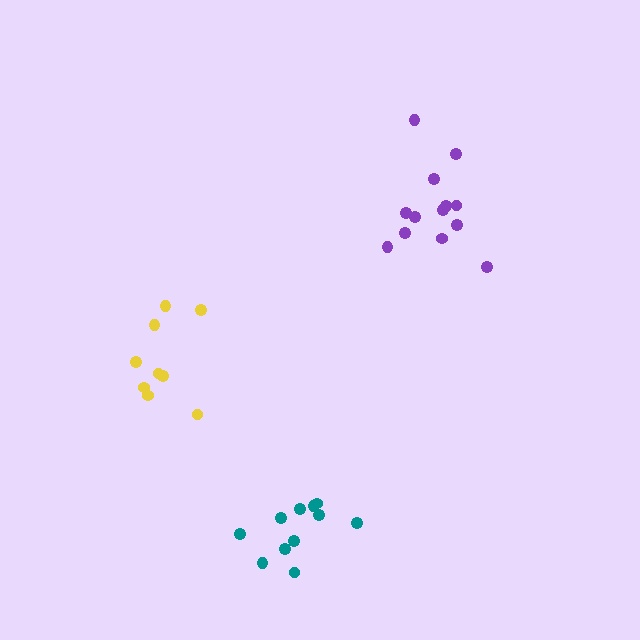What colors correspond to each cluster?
The clusters are colored: purple, teal, yellow.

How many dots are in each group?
Group 1: 13 dots, Group 2: 11 dots, Group 3: 9 dots (33 total).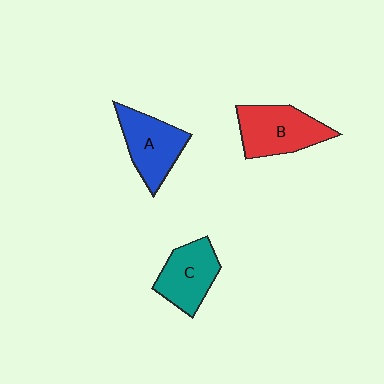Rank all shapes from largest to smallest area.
From largest to smallest: B (red), A (blue), C (teal).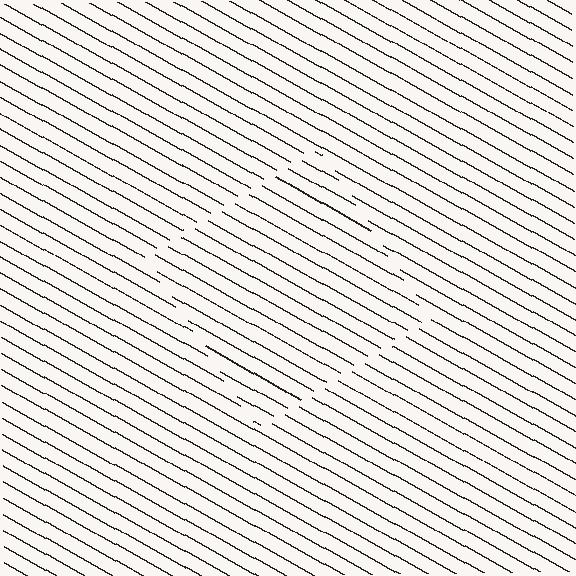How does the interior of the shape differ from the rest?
The interior of the shape contains the same grating, shifted by half a period — the contour is defined by the phase discontinuity where line-ends from the inner and outer gratings abut.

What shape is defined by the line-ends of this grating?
An illusory square. The interior of the shape contains the same grating, shifted by half a period — the contour is defined by the phase discontinuity where line-ends from the inner and outer gratings abut.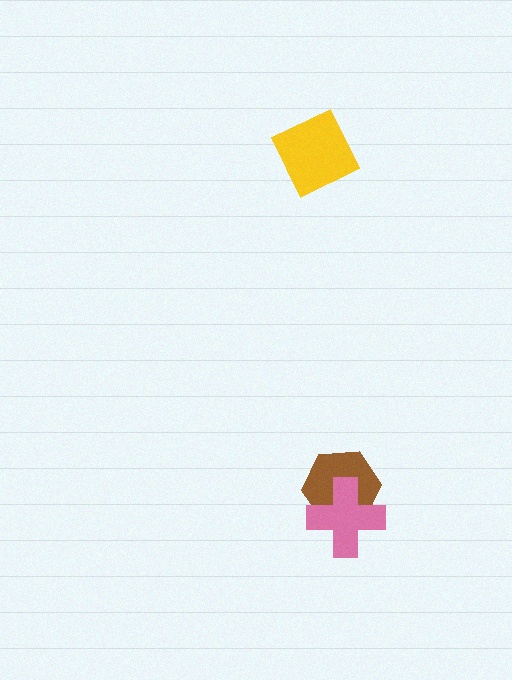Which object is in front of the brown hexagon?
The pink cross is in front of the brown hexagon.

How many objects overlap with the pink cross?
1 object overlaps with the pink cross.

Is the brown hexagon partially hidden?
Yes, it is partially covered by another shape.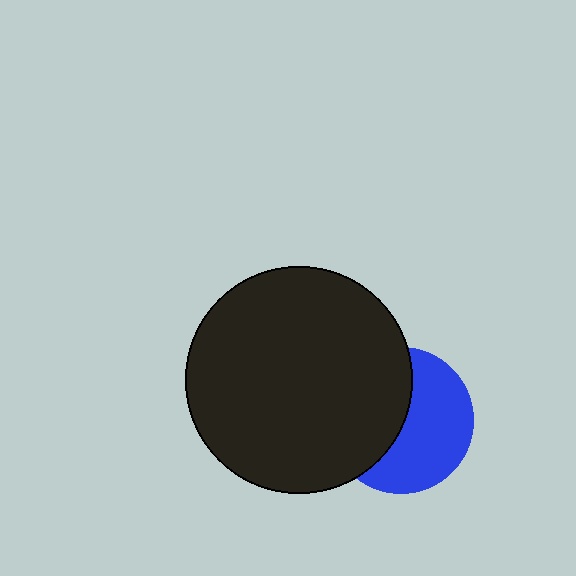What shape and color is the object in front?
The object in front is a black circle.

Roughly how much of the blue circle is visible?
About half of it is visible (roughly 53%).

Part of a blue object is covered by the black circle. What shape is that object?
It is a circle.